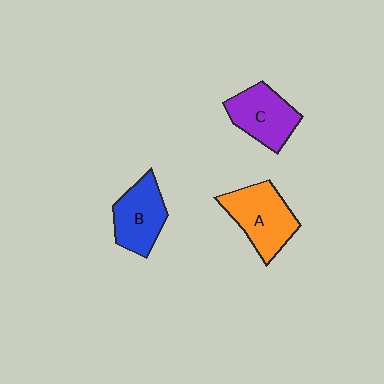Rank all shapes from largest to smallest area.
From largest to smallest: A (orange), C (purple), B (blue).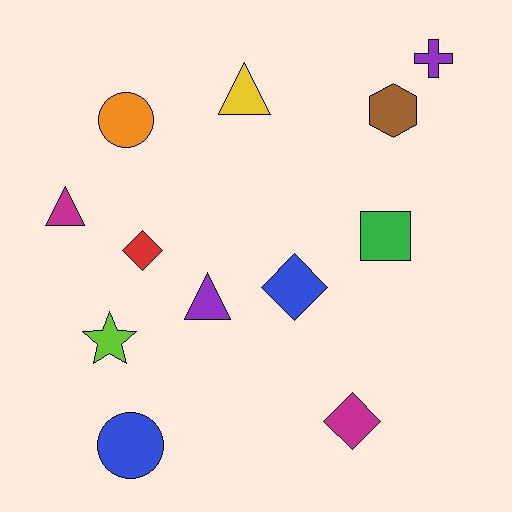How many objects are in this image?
There are 12 objects.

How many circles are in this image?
There are 2 circles.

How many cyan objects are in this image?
There are no cyan objects.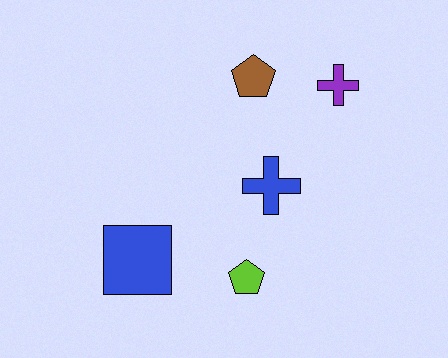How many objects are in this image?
There are 5 objects.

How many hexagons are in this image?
There are no hexagons.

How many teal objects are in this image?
There are no teal objects.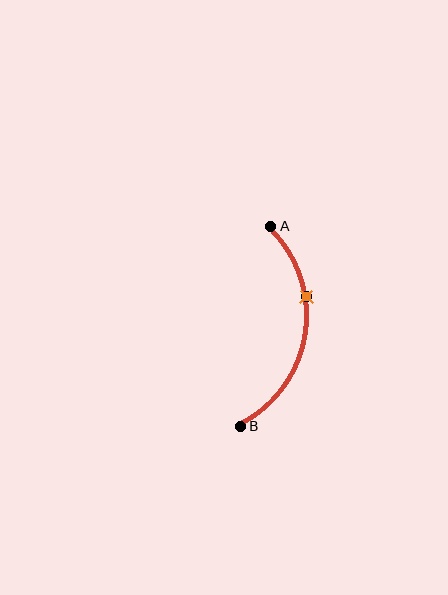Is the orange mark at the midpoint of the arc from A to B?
No. The orange mark lies on the arc but is closer to endpoint A. The arc midpoint would be at the point on the curve equidistant along the arc from both A and B.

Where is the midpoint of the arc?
The arc midpoint is the point on the curve farthest from the straight line joining A and B. It sits to the right of that line.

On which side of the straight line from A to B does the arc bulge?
The arc bulges to the right of the straight line connecting A and B.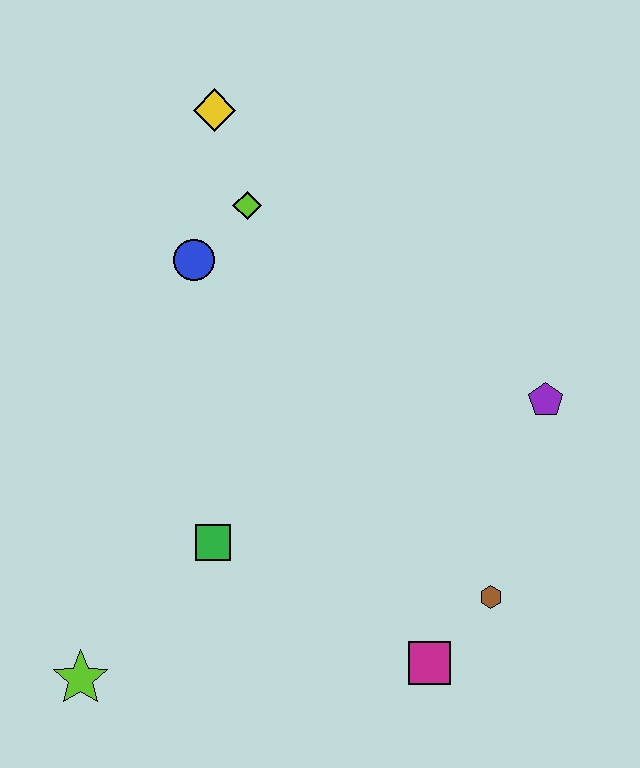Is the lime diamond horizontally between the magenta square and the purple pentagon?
No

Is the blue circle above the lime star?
Yes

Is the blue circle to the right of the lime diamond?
No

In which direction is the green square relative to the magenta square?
The green square is to the left of the magenta square.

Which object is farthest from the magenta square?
The yellow diamond is farthest from the magenta square.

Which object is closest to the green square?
The lime star is closest to the green square.